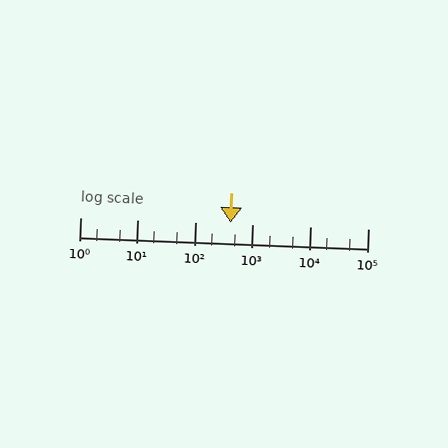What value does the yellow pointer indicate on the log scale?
The pointer indicates approximately 410.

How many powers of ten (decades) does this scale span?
The scale spans 5 decades, from 1 to 100000.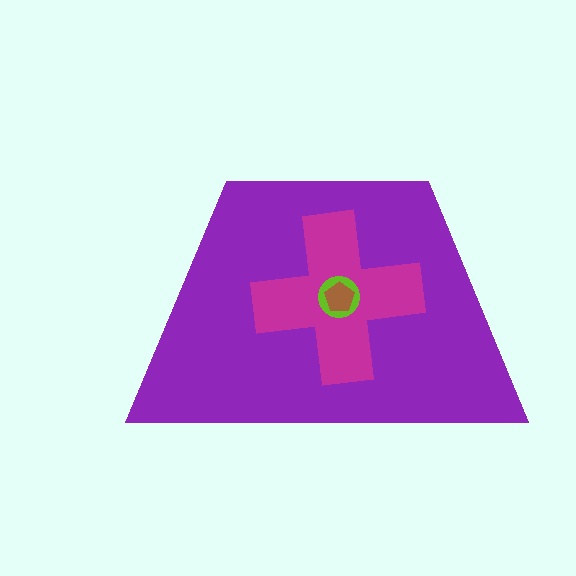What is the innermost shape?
The brown pentagon.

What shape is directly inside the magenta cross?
The lime circle.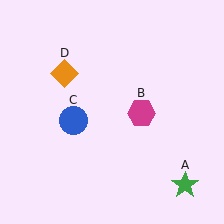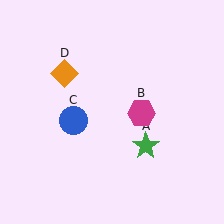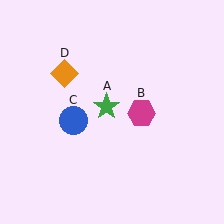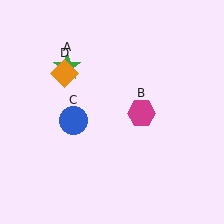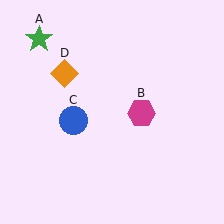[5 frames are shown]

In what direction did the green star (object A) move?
The green star (object A) moved up and to the left.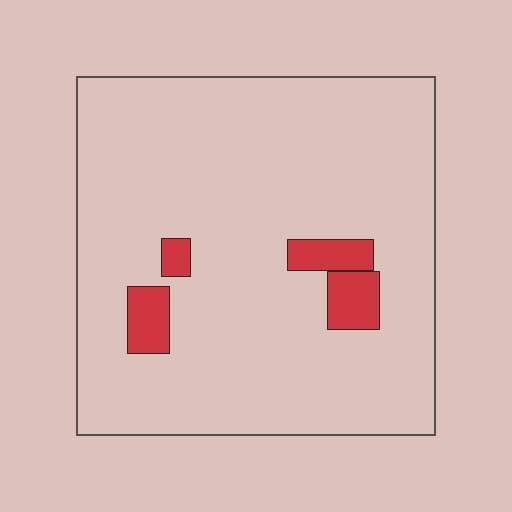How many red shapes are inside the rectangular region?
4.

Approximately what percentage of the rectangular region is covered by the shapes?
Approximately 10%.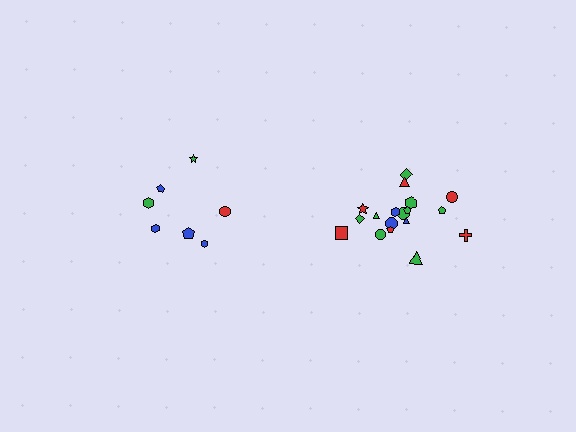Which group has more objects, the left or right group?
The right group.